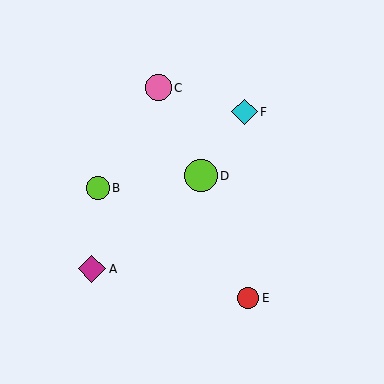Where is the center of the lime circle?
The center of the lime circle is at (98, 188).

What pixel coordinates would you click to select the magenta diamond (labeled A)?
Click at (92, 269) to select the magenta diamond A.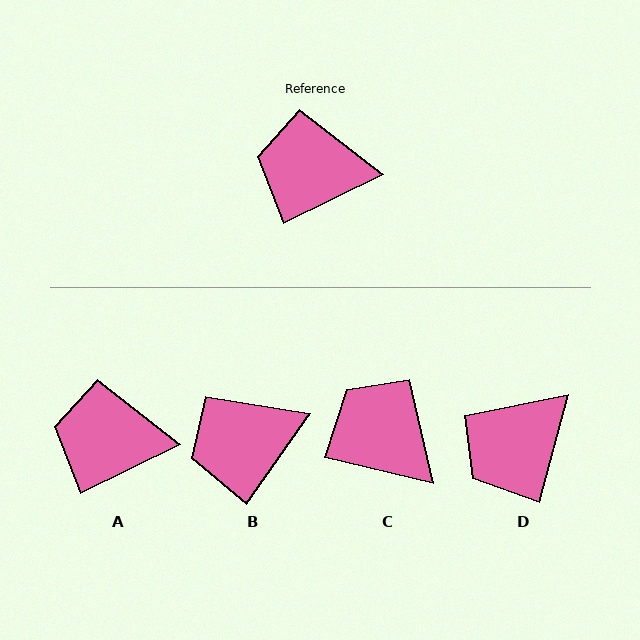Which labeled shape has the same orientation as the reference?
A.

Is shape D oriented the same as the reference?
No, it is off by about 49 degrees.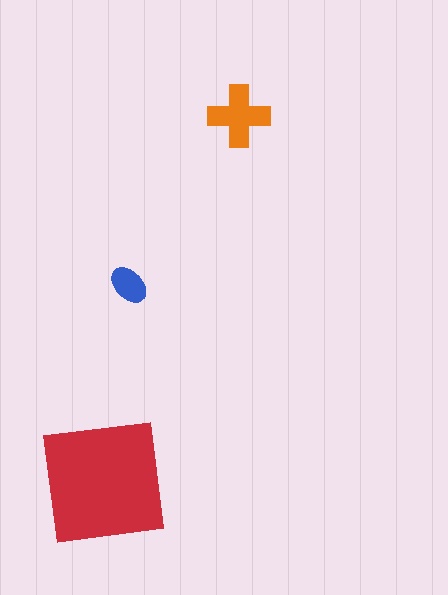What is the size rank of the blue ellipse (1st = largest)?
3rd.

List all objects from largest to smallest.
The red square, the orange cross, the blue ellipse.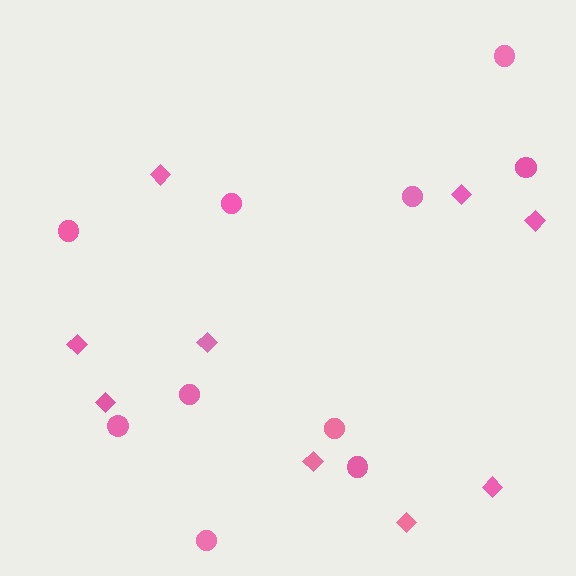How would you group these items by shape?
There are 2 groups: one group of diamonds (9) and one group of circles (10).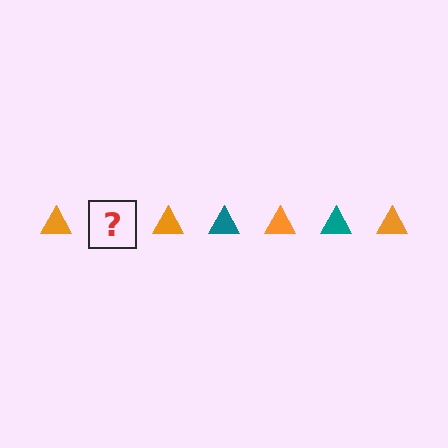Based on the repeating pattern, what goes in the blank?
The blank should be a teal triangle.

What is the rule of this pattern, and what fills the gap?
The rule is that the pattern cycles through orange, teal triangles. The gap should be filled with a teal triangle.